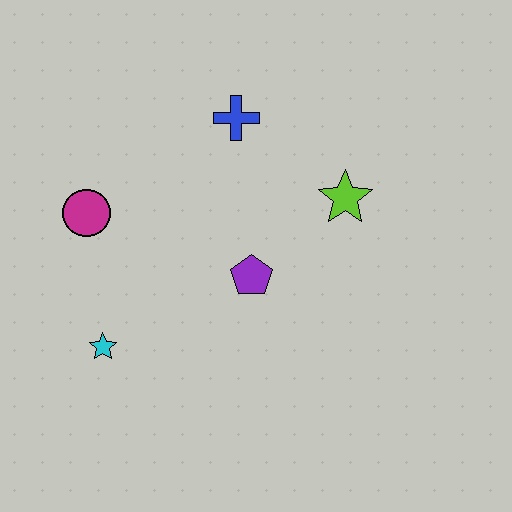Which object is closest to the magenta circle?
The cyan star is closest to the magenta circle.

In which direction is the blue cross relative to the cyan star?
The blue cross is above the cyan star.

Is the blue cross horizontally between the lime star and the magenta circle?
Yes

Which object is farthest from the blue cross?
The cyan star is farthest from the blue cross.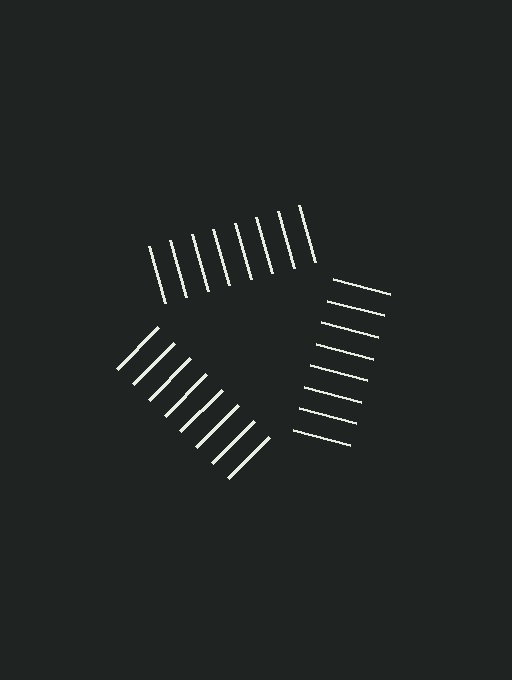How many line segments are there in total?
24 — 8 along each of the 3 edges.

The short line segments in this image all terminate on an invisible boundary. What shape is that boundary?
An illusory triangle — the line segments terminate on its edges but no continuous stroke is drawn.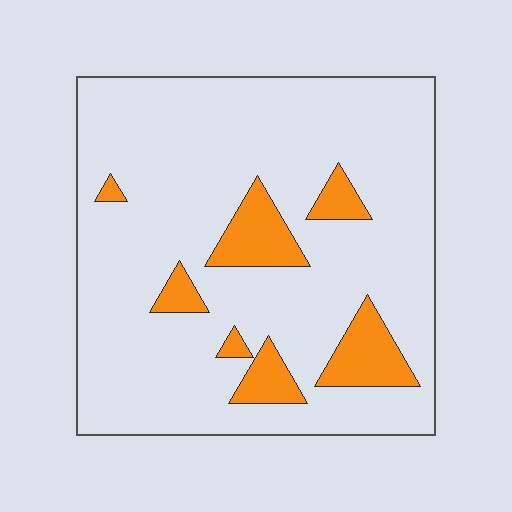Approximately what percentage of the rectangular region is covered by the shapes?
Approximately 15%.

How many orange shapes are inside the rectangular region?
7.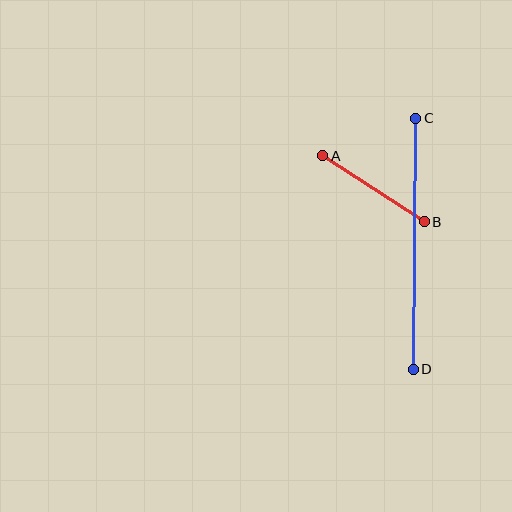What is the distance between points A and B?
The distance is approximately 121 pixels.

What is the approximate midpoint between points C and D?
The midpoint is at approximately (415, 244) pixels.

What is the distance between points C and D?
The distance is approximately 251 pixels.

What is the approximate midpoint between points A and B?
The midpoint is at approximately (373, 189) pixels.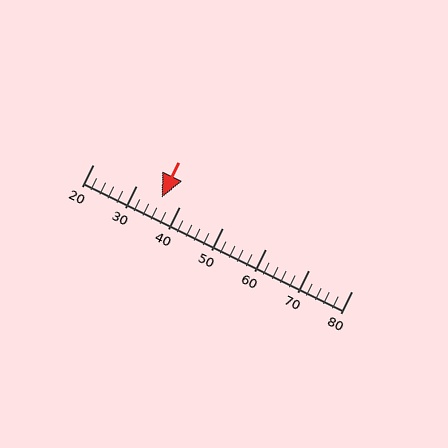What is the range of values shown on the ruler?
The ruler shows values from 20 to 80.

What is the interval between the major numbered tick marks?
The major tick marks are spaced 10 units apart.